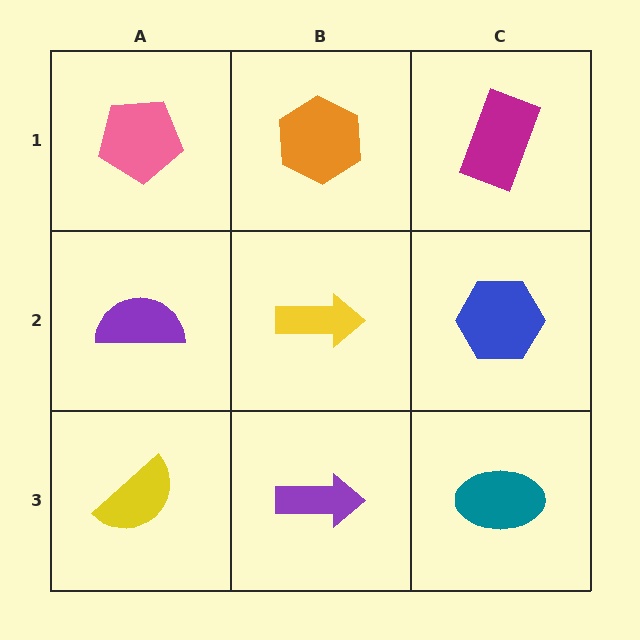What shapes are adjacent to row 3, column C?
A blue hexagon (row 2, column C), a purple arrow (row 3, column B).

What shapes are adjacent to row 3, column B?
A yellow arrow (row 2, column B), a yellow semicircle (row 3, column A), a teal ellipse (row 3, column C).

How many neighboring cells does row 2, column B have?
4.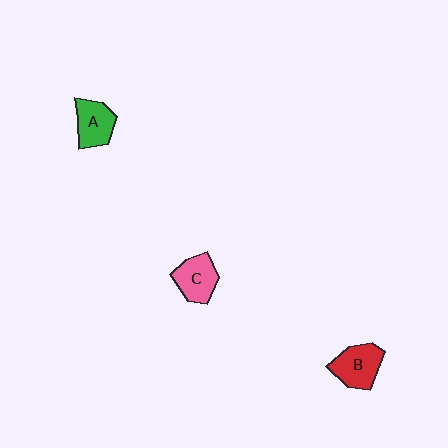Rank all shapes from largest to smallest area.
From largest to smallest: B (red), C (pink), A (green).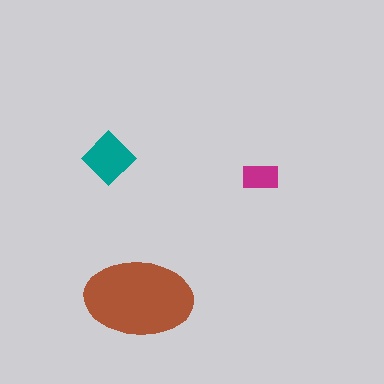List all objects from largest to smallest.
The brown ellipse, the teal diamond, the magenta rectangle.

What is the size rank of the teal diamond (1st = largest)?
2nd.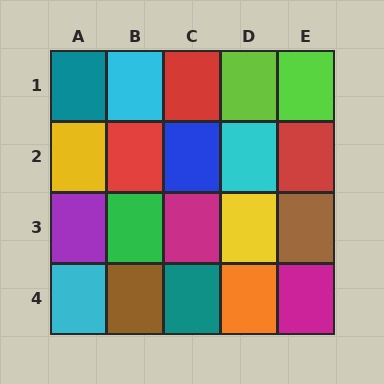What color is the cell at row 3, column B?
Green.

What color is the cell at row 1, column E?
Lime.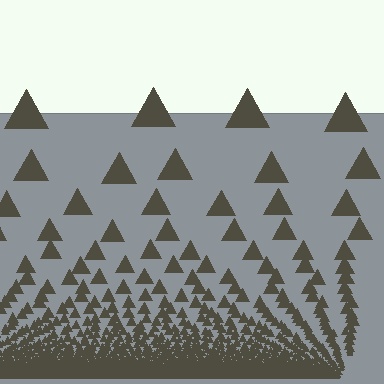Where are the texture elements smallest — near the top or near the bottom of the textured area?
Near the bottom.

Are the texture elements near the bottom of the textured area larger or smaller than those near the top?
Smaller. The gradient is inverted — elements near the bottom are smaller and denser.